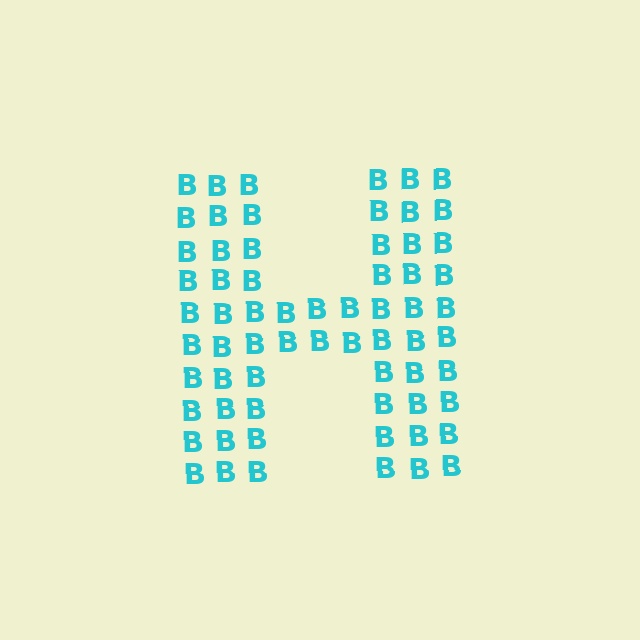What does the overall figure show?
The overall figure shows the letter H.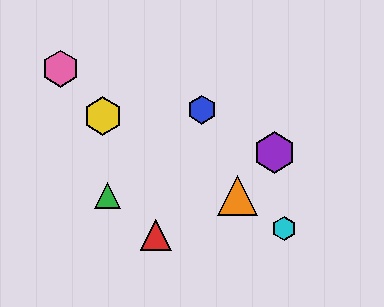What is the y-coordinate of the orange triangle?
The orange triangle is at y≈195.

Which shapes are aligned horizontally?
The green triangle, the orange triangle are aligned horizontally.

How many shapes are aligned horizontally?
2 shapes (the green triangle, the orange triangle) are aligned horizontally.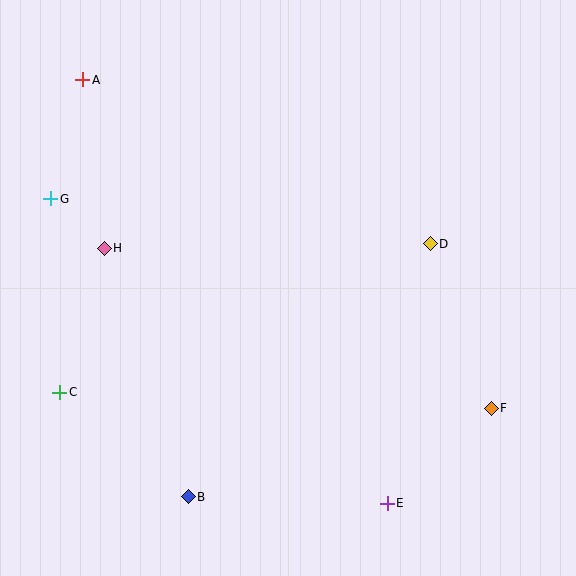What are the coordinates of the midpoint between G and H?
The midpoint between G and H is at (77, 223).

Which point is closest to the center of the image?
Point D at (430, 244) is closest to the center.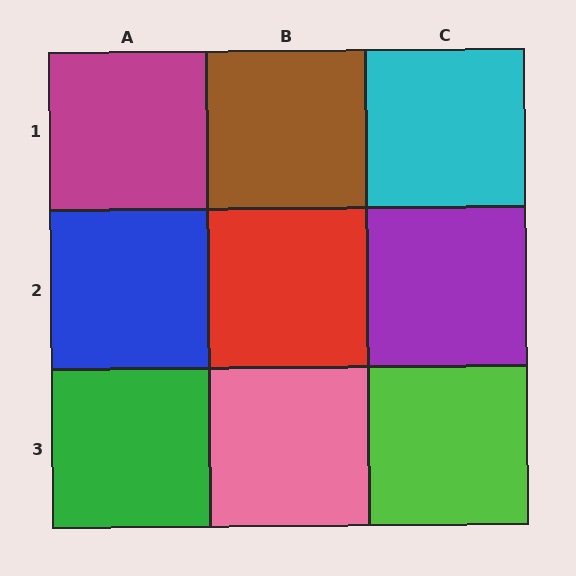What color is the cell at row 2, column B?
Red.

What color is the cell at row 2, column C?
Purple.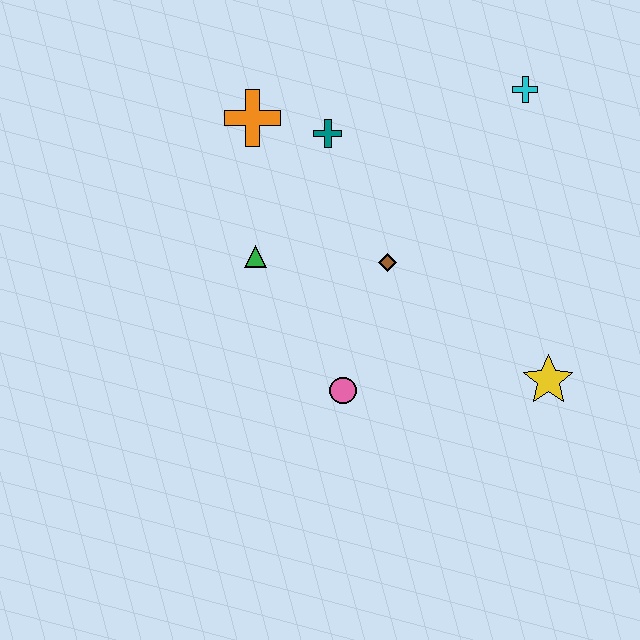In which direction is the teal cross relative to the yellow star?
The teal cross is above the yellow star.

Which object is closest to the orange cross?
The teal cross is closest to the orange cross.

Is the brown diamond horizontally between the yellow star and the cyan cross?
No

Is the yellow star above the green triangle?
No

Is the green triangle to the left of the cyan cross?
Yes